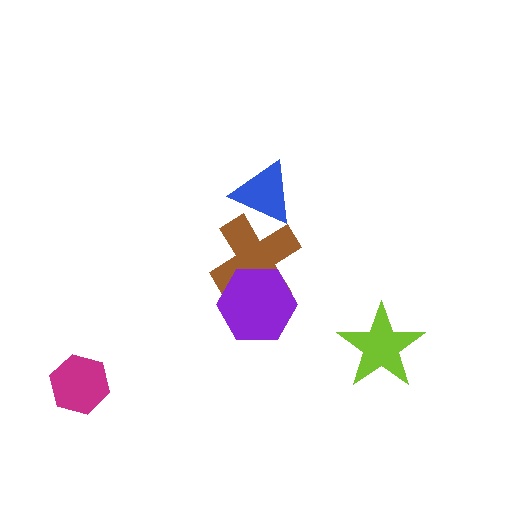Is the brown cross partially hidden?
Yes, it is partially covered by another shape.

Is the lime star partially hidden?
No, no other shape covers it.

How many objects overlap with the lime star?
0 objects overlap with the lime star.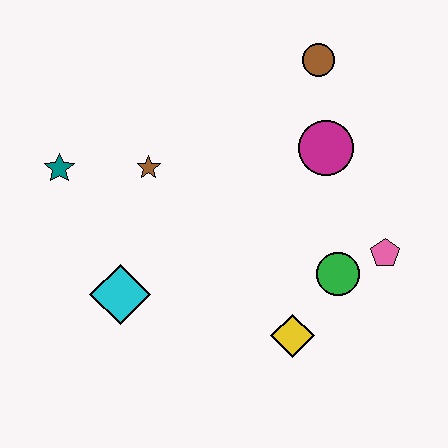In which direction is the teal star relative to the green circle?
The teal star is to the left of the green circle.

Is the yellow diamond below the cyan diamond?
Yes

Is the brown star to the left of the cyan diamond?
No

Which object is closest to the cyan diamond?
The brown star is closest to the cyan diamond.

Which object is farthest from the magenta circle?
The teal star is farthest from the magenta circle.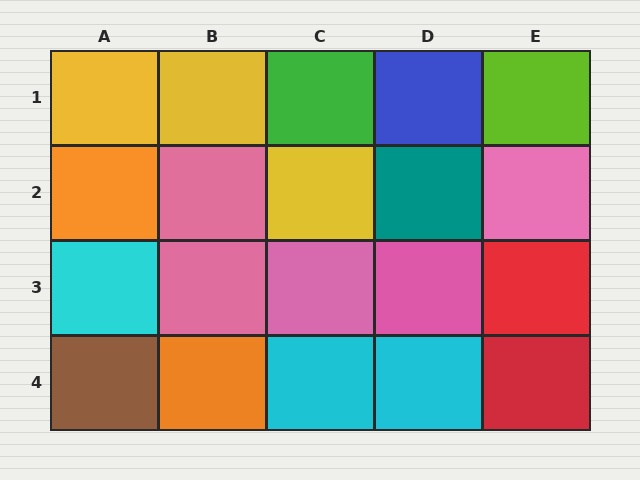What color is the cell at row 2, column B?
Pink.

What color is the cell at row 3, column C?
Pink.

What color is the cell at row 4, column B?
Orange.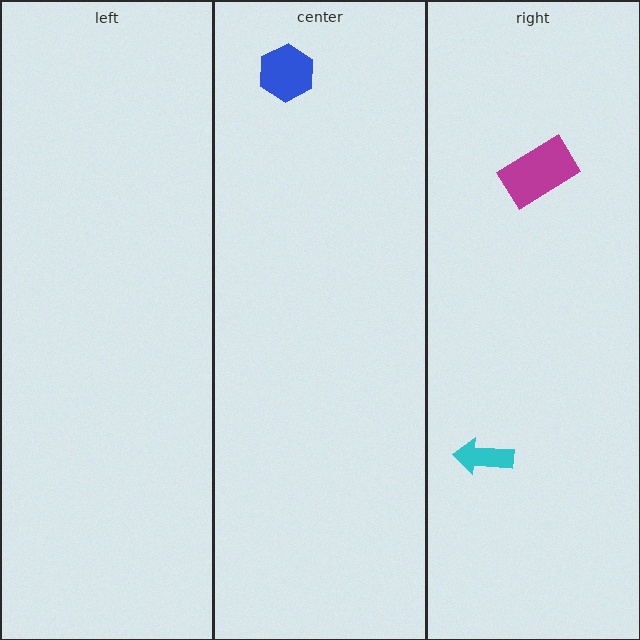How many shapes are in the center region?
1.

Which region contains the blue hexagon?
The center region.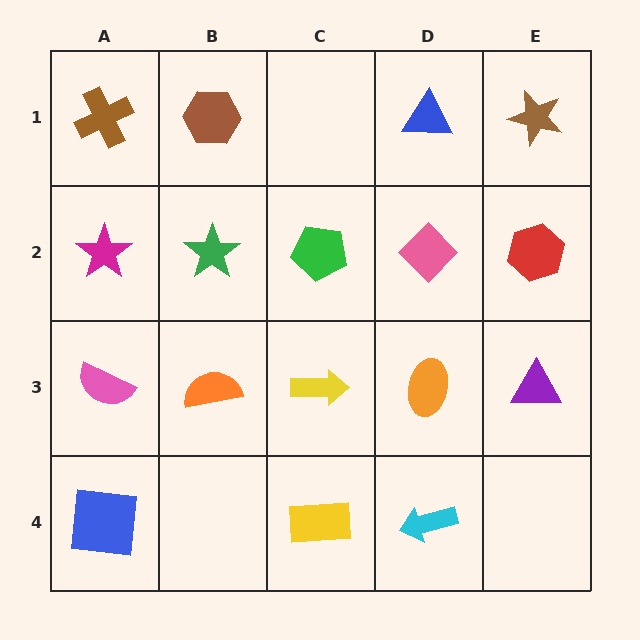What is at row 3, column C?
A yellow arrow.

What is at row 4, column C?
A yellow rectangle.